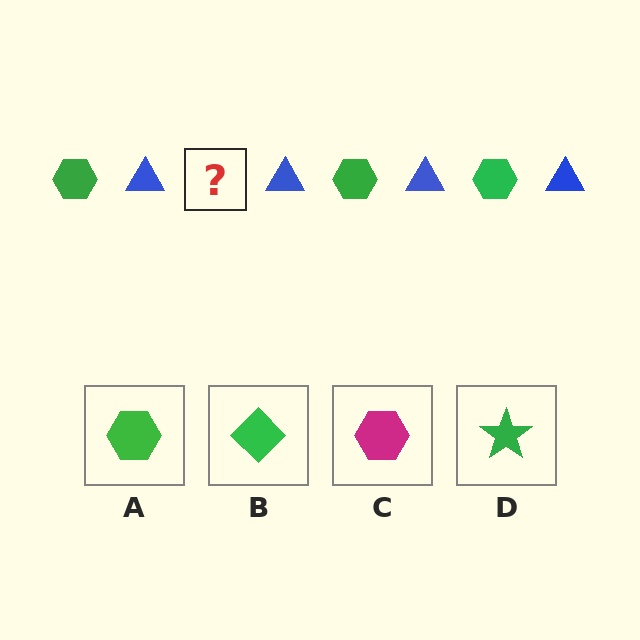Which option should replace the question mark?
Option A.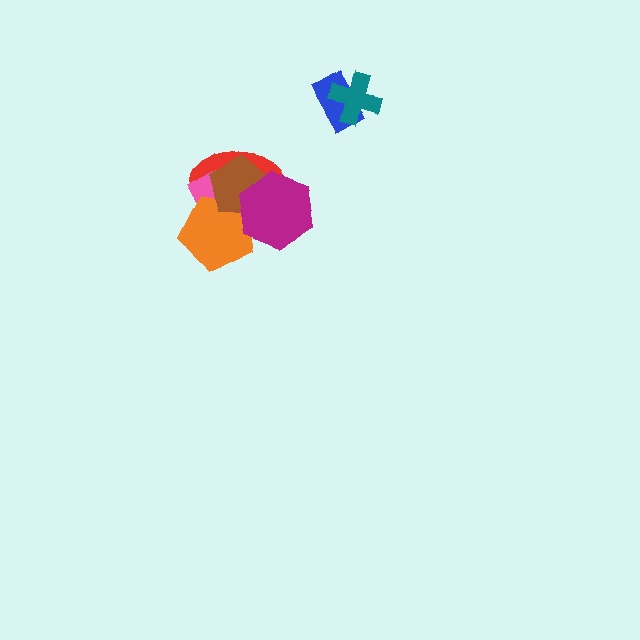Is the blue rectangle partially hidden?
Yes, it is partially covered by another shape.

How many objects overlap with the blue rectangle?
1 object overlaps with the blue rectangle.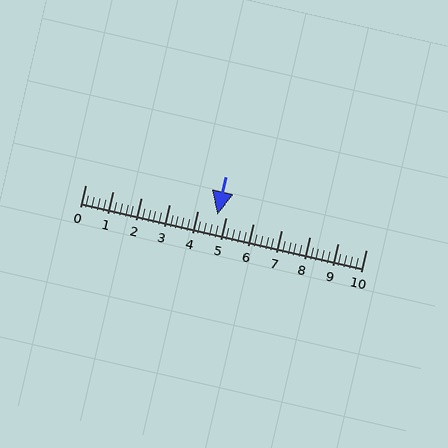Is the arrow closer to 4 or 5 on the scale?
The arrow is closer to 5.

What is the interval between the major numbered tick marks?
The major tick marks are spaced 1 units apart.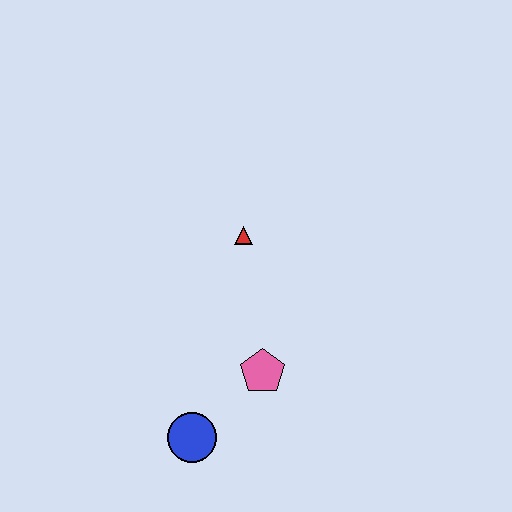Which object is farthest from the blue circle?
The red triangle is farthest from the blue circle.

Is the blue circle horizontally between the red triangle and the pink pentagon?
No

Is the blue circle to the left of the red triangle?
Yes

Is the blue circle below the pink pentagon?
Yes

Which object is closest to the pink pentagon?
The blue circle is closest to the pink pentagon.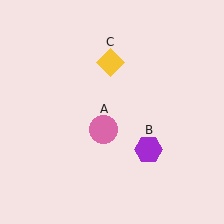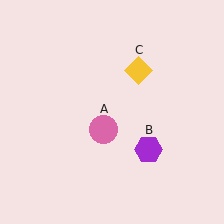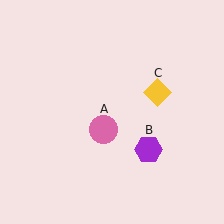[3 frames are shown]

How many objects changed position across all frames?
1 object changed position: yellow diamond (object C).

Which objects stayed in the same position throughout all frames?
Pink circle (object A) and purple hexagon (object B) remained stationary.